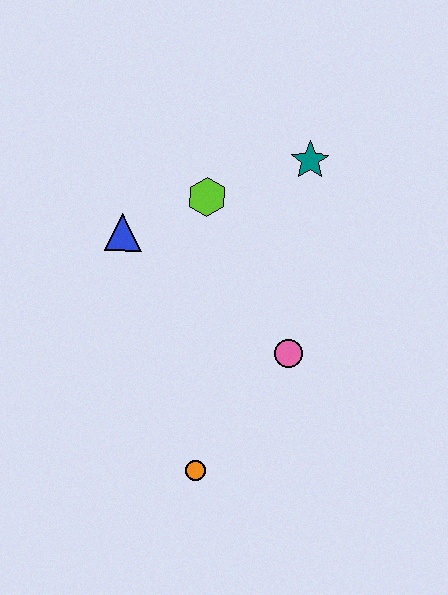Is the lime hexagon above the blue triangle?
Yes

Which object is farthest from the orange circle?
The teal star is farthest from the orange circle.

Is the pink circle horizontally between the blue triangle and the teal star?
Yes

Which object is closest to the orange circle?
The pink circle is closest to the orange circle.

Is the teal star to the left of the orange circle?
No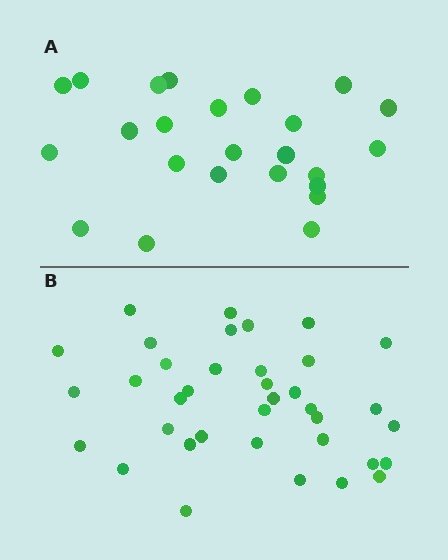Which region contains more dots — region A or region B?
Region B (the bottom region) has more dots.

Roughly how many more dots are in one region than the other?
Region B has approximately 15 more dots than region A.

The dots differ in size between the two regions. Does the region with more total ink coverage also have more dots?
No. Region A has more total ink coverage because its dots are larger, but region B actually contains more individual dots. Total area can be misleading — the number of items is what matters here.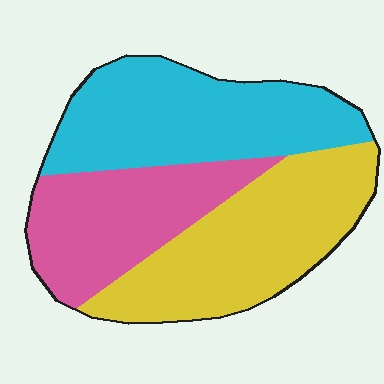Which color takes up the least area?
Pink, at roughly 25%.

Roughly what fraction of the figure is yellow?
Yellow takes up about three eighths (3/8) of the figure.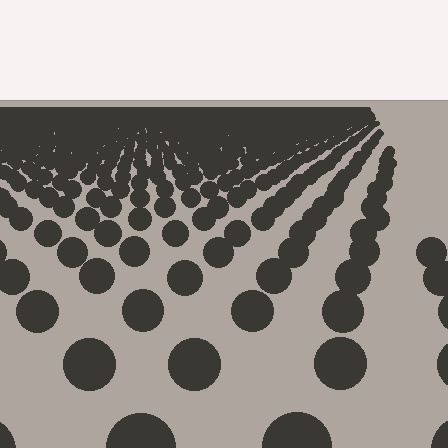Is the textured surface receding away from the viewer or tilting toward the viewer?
The surface is receding away from the viewer. Texture elements get smaller and denser toward the top.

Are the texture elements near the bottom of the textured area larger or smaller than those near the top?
Larger. Near the bottom, elements are closer to the viewer and appear at a bigger on-screen size.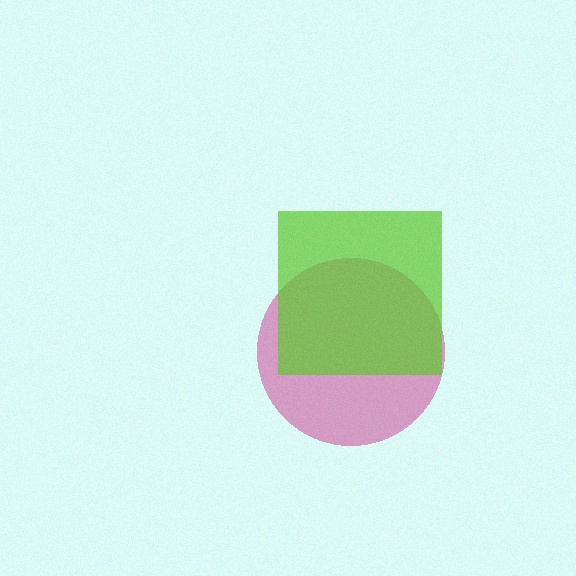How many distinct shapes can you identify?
There are 2 distinct shapes: a magenta circle, a lime square.